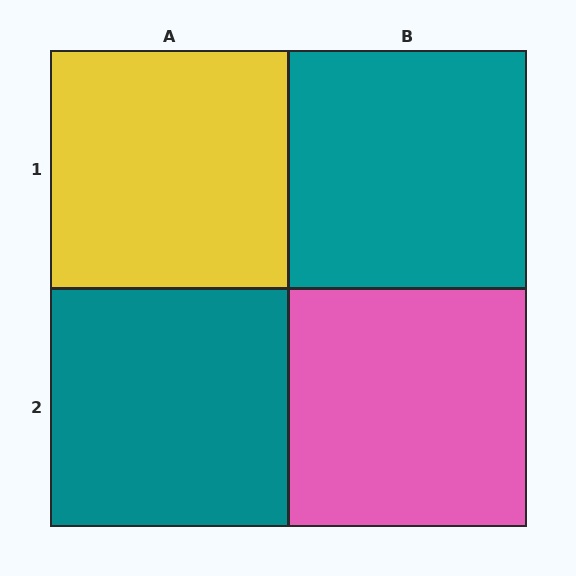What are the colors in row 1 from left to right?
Yellow, teal.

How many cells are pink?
1 cell is pink.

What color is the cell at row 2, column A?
Teal.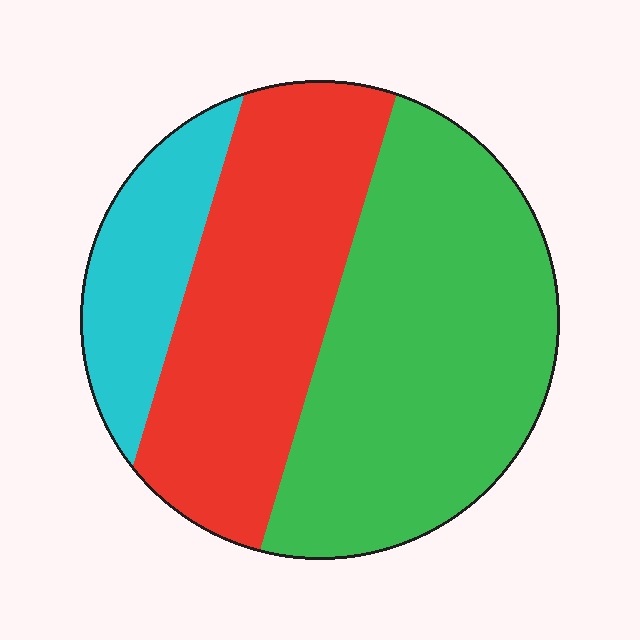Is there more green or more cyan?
Green.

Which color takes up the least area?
Cyan, at roughly 15%.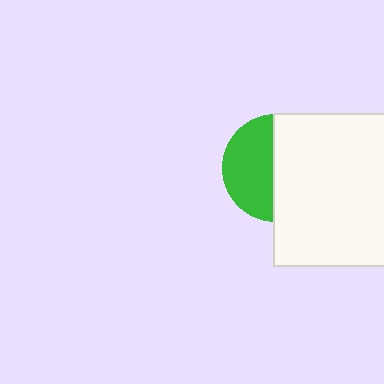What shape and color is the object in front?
The object in front is a white square.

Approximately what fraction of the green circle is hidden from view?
Roughly 53% of the green circle is hidden behind the white square.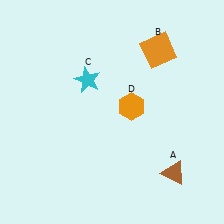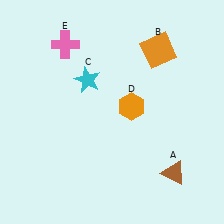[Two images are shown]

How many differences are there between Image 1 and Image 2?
There is 1 difference between the two images.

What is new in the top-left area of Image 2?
A pink cross (E) was added in the top-left area of Image 2.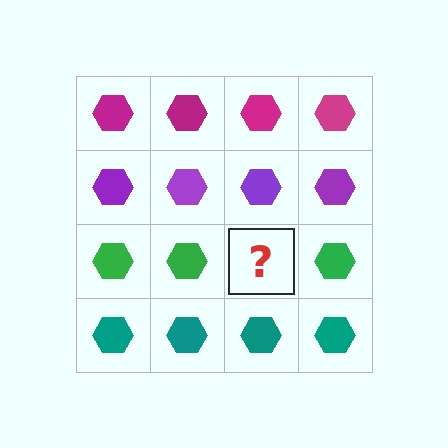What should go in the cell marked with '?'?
The missing cell should contain a green hexagon.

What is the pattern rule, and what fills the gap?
The rule is that each row has a consistent color. The gap should be filled with a green hexagon.